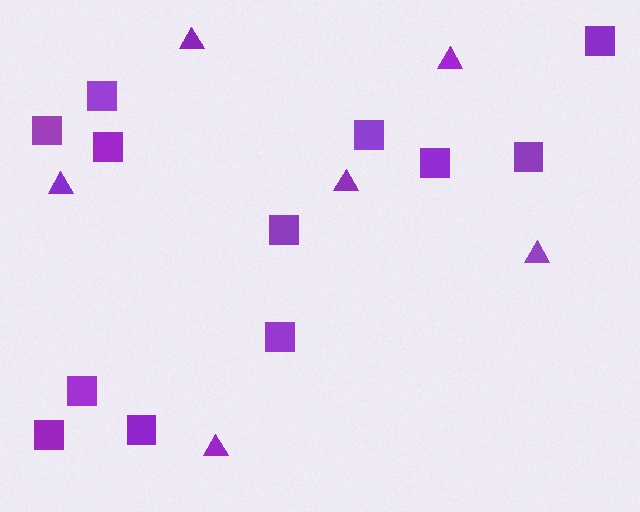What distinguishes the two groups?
There are 2 groups: one group of triangles (6) and one group of squares (12).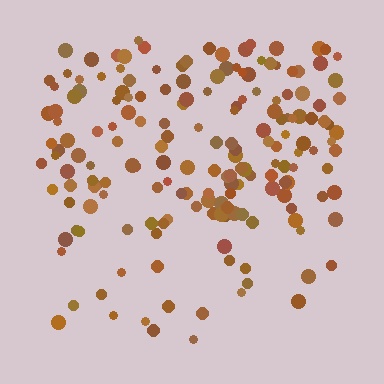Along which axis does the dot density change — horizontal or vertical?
Vertical.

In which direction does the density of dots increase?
From bottom to top, with the top side densest.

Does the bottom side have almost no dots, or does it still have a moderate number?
Still a moderate number, just noticeably fewer than the top.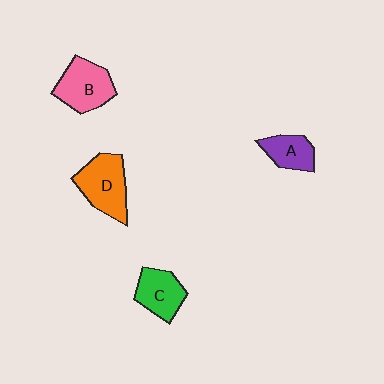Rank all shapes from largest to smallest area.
From largest to smallest: D (orange), B (pink), C (green), A (purple).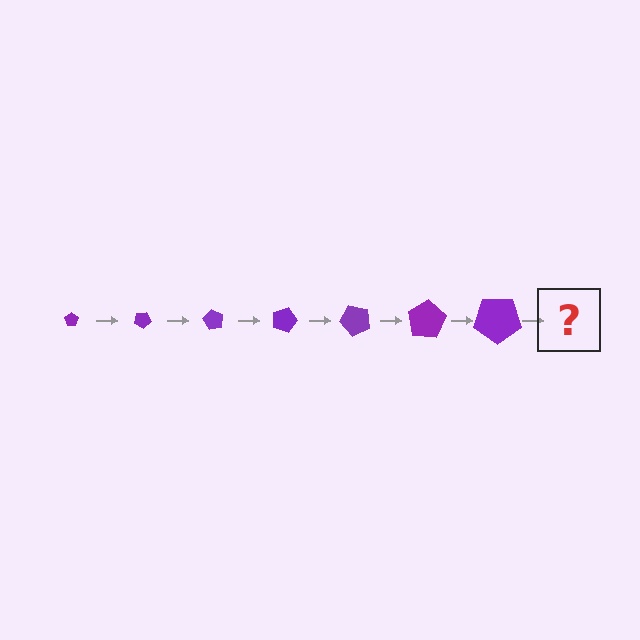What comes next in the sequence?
The next element should be a pentagon, larger than the previous one and rotated 210 degrees from the start.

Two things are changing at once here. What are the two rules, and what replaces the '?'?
The two rules are that the pentagon grows larger each step and it rotates 30 degrees each step. The '?' should be a pentagon, larger than the previous one and rotated 210 degrees from the start.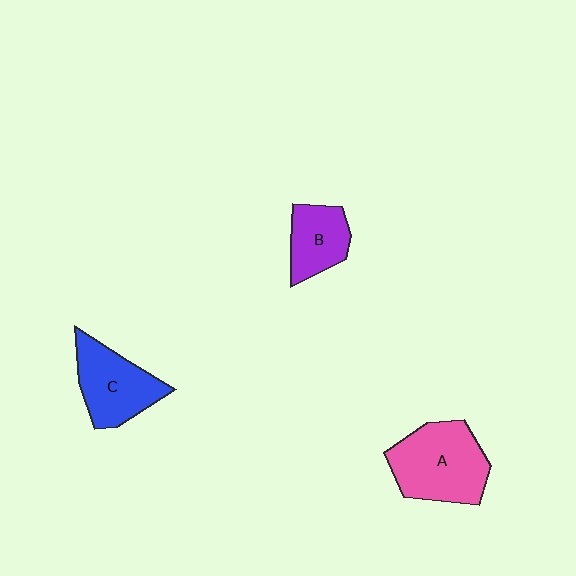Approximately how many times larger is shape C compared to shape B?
Approximately 1.4 times.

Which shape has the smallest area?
Shape B (purple).